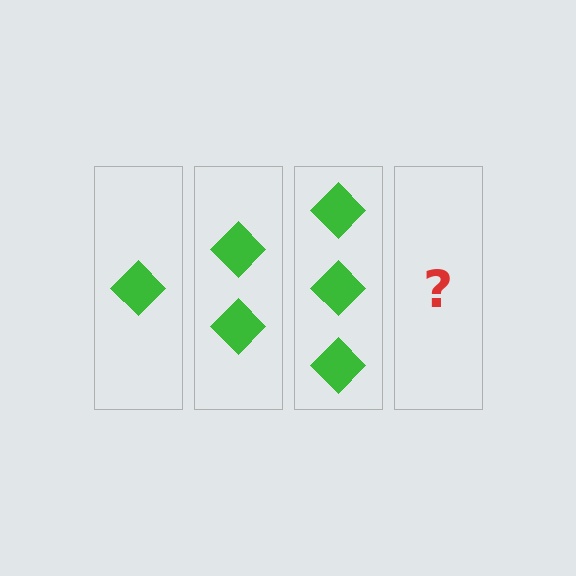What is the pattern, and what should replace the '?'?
The pattern is that each step adds one more diamond. The '?' should be 4 diamonds.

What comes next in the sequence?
The next element should be 4 diamonds.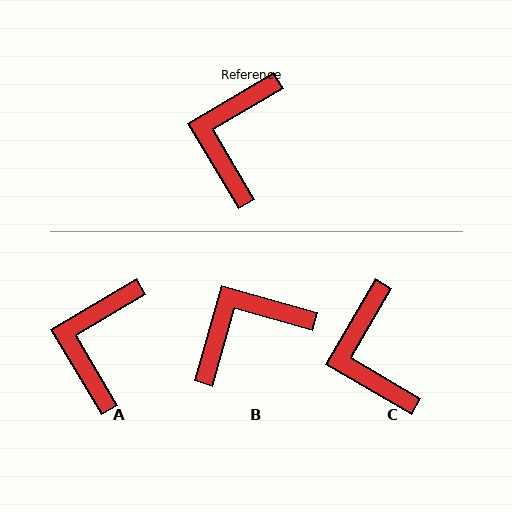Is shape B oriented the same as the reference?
No, it is off by about 46 degrees.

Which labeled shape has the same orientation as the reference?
A.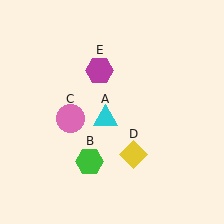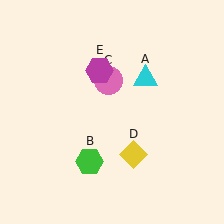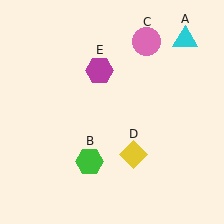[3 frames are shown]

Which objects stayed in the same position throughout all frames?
Green hexagon (object B) and yellow diamond (object D) and magenta hexagon (object E) remained stationary.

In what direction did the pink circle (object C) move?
The pink circle (object C) moved up and to the right.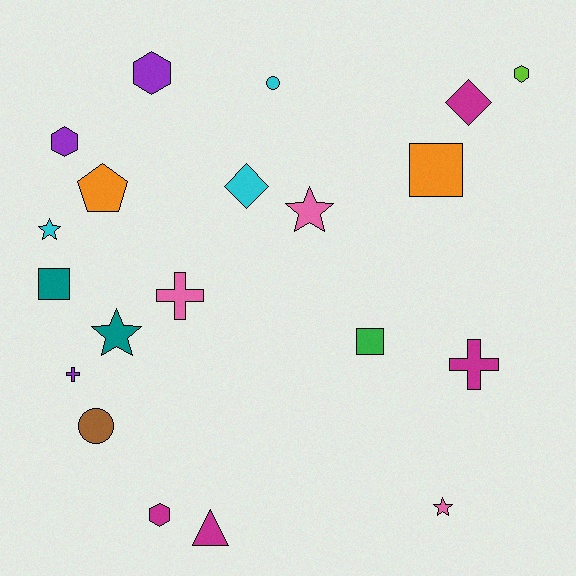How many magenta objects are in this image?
There are 4 magenta objects.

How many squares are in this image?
There are 3 squares.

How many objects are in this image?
There are 20 objects.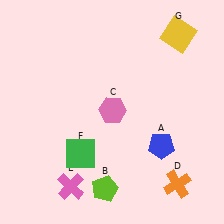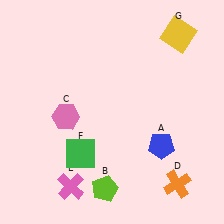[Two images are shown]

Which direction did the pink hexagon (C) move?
The pink hexagon (C) moved left.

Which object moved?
The pink hexagon (C) moved left.